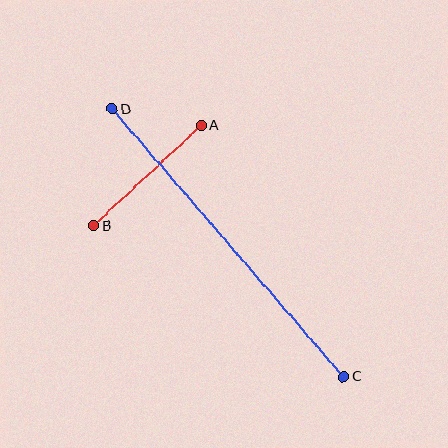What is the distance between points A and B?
The distance is approximately 147 pixels.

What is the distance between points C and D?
The distance is approximately 354 pixels.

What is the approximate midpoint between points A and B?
The midpoint is at approximately (148, 176) pixels.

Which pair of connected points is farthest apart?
Points C and D are farthest apart.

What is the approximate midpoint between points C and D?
The midpoint is at approximately (228, 243) pixels.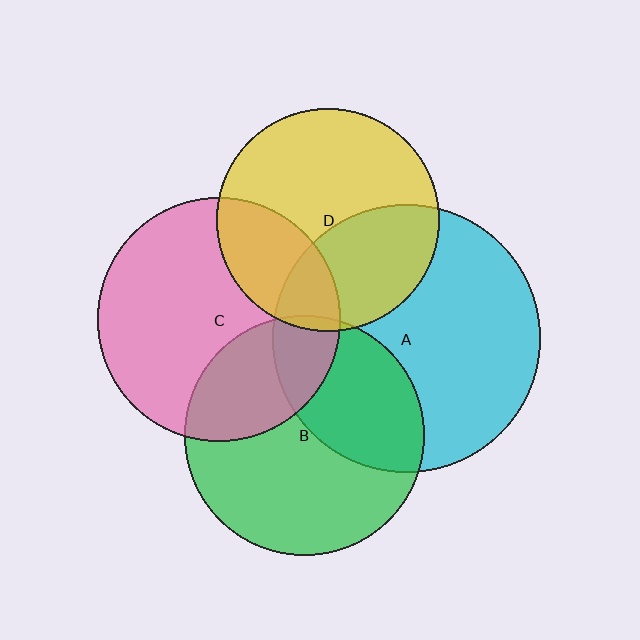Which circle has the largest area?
Circle A (cyan).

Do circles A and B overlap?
Yes.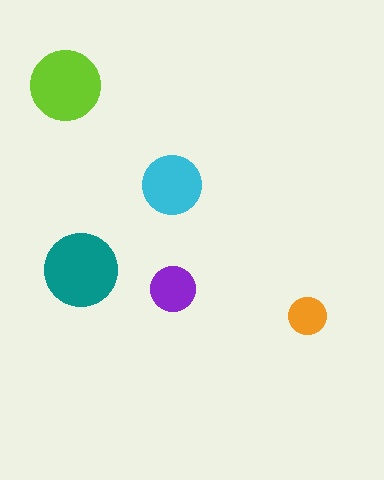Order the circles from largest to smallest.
the teal one, the lime one, the cyan one, the purple one, the orange one.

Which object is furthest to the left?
The lime circle is leftmost.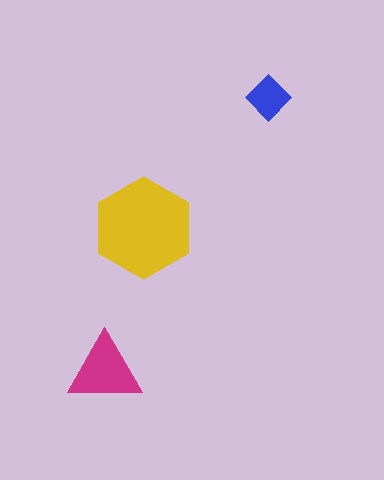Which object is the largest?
The yellow hexagon.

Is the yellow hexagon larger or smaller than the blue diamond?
Larger.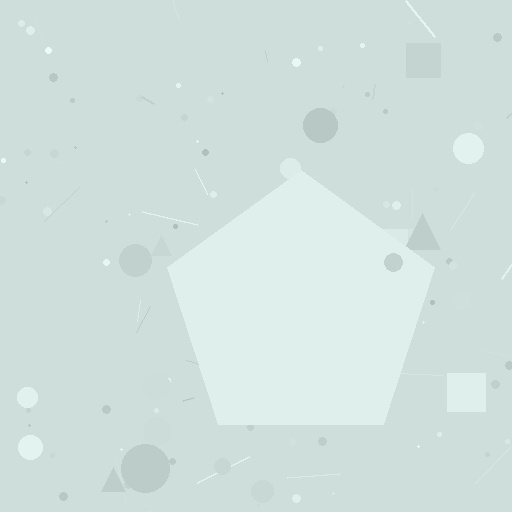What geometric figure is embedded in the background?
A pentagon is embedded in the background.